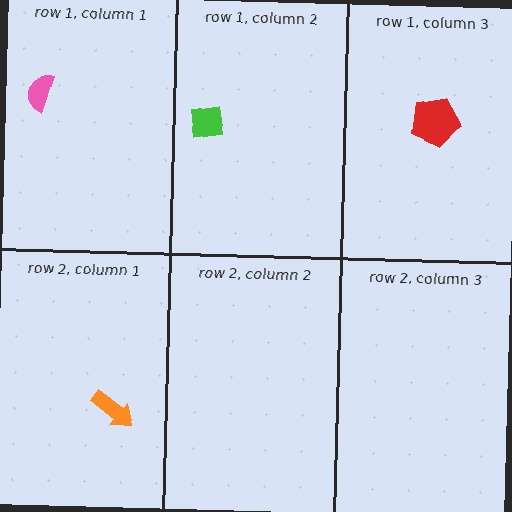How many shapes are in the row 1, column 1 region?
1.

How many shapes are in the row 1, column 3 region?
1.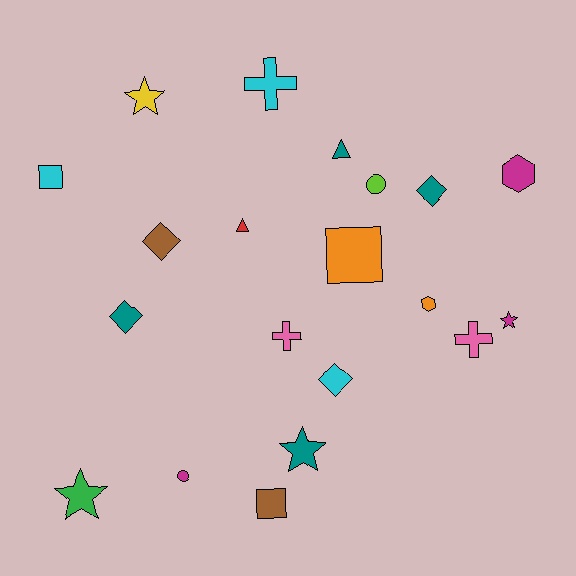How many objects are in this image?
There are 20 objects.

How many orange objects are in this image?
There are 2 orange objects.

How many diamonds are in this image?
There are 4 diamonds.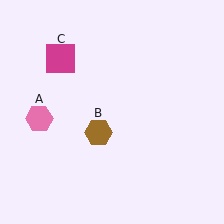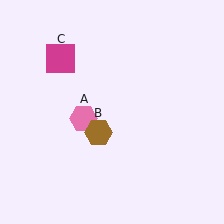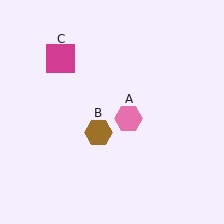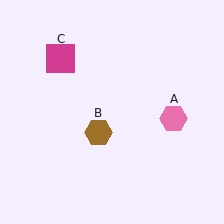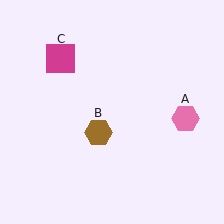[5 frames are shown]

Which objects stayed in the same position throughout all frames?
Brown hexagon (object B) and magenta square (object C) remained stationary.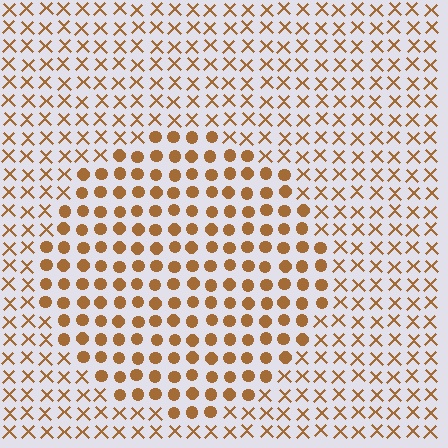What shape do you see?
I see a circle.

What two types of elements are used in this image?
The image uses circles inside the circle region and X marks outside it.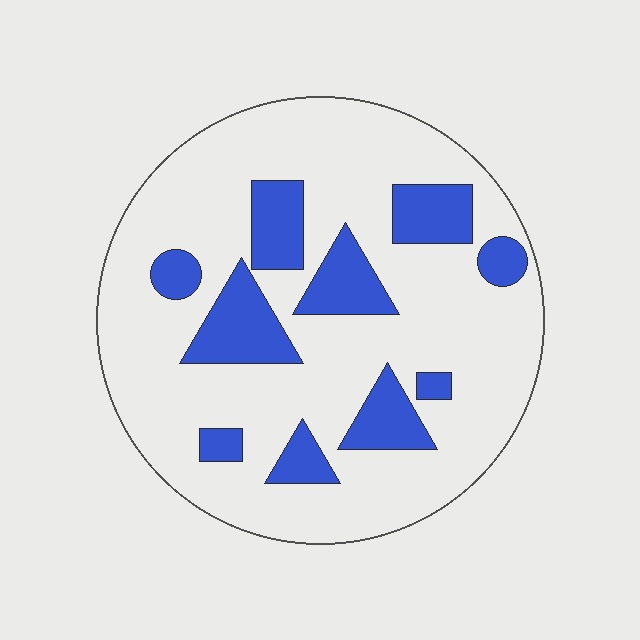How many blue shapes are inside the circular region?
10.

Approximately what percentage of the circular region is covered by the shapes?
Approximately 20%.